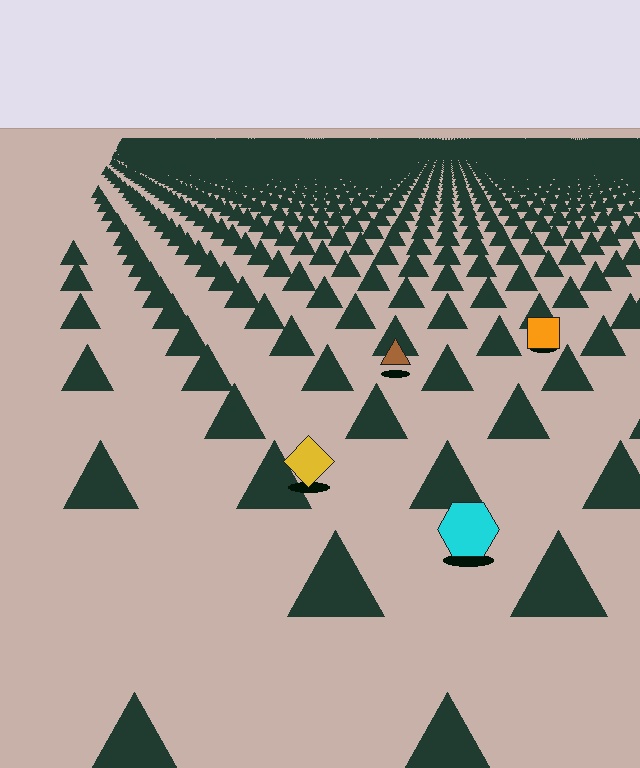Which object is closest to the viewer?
The cyan hexagon is closest. The texture marks near it are larger and more spread out.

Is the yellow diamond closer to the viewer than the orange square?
Yes. The yellow diamond is closer — you can tell from the texture gradient: the ground texture is coarser near it.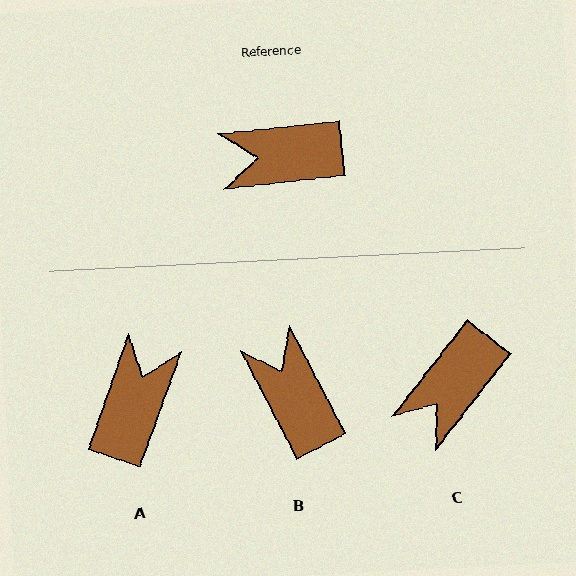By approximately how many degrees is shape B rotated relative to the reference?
Approximately 69 degrees clockwise.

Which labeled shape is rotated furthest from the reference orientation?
A, about 116 degrees away.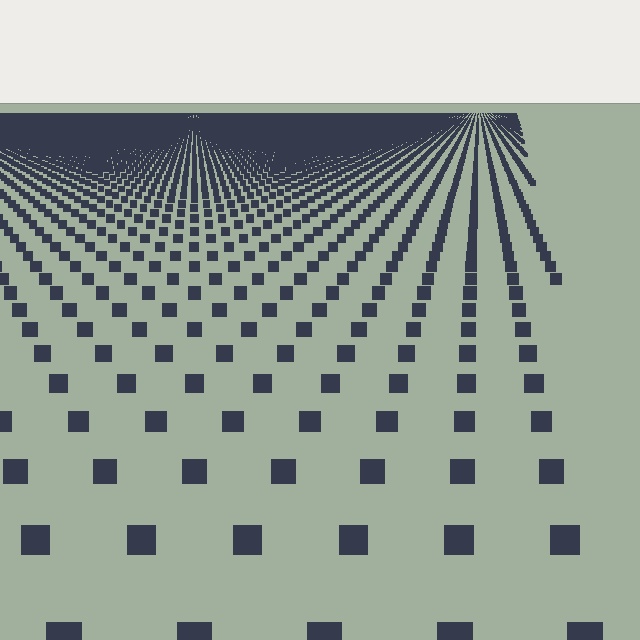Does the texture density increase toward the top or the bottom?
Density increases toward the top.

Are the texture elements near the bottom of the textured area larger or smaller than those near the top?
Larger. Near the bottom, elements are closer to the viewer and appear at a bigger on-screen size.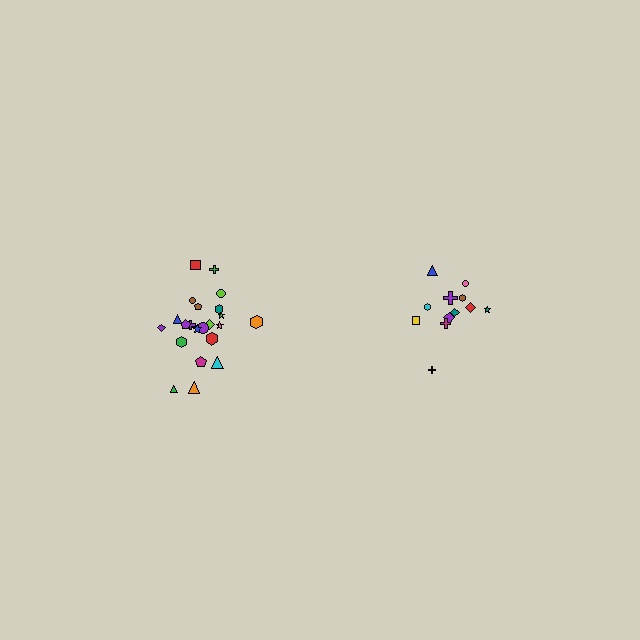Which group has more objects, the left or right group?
The left group.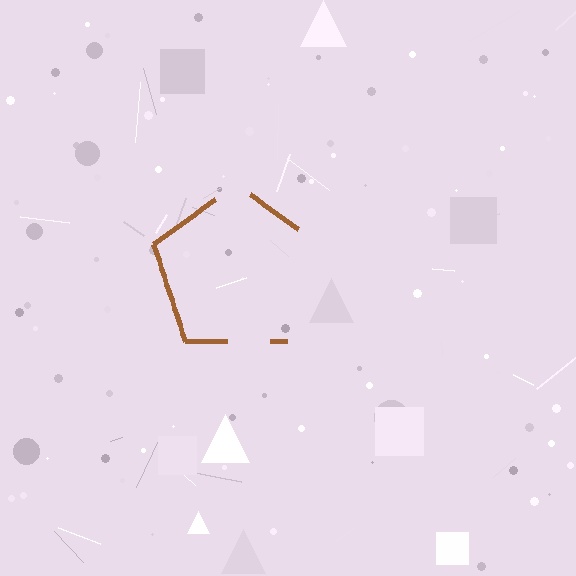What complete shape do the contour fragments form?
The contour fragments form a pentagon.